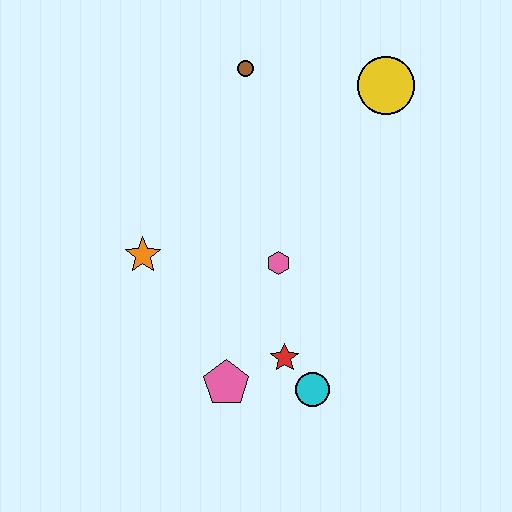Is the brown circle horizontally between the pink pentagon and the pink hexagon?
Yes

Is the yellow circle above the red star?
Yes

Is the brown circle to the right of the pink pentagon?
Yes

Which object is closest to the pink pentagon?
The red star is closest to the pink pentagon.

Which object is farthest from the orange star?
The yellow circle is farthest from the orange star.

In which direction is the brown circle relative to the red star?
The brown circle is above the red star.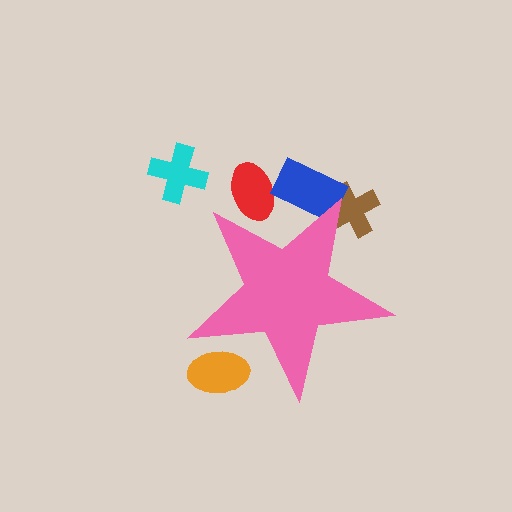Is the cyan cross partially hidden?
No, the cyan cross is fully visible.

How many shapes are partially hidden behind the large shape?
4 shapes are partially hidden.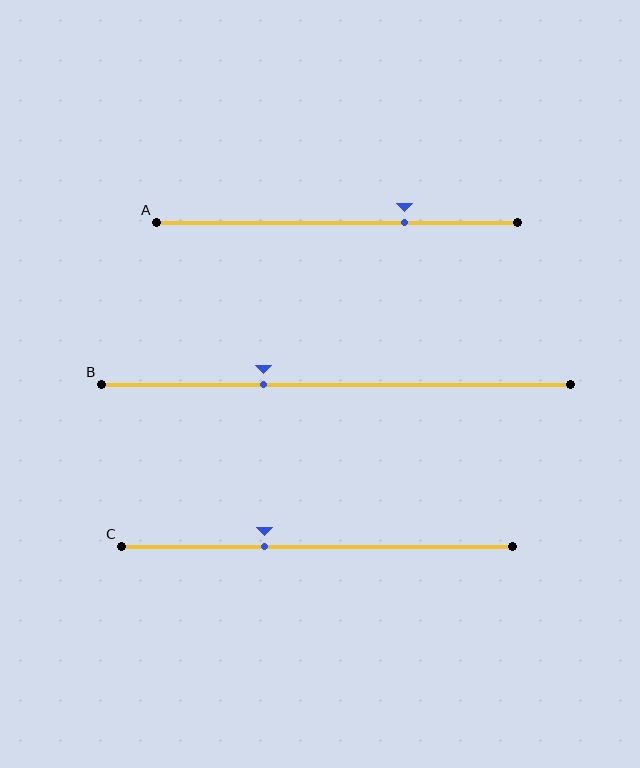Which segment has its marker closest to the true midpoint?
Segment C has its marker closest to the true midpoint.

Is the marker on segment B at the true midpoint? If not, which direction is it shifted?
No, the marker on segment B is shifted to the left by about 16% of the segment length.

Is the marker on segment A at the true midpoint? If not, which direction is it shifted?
No, the marker on segment A is shifted to the right by about 19% of the segment length.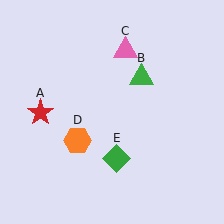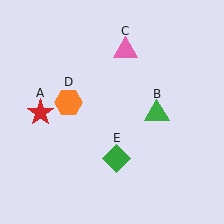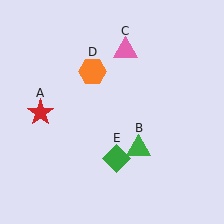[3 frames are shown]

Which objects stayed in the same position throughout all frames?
Red star (object A) and pink triangle (object C) and green diamond (object E) remained stationary.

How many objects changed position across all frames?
2 objects changed position: green triangle (object B), orange hexagon (object D).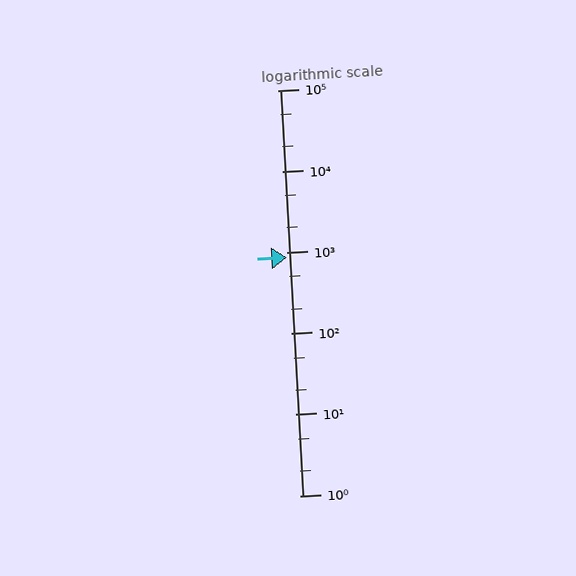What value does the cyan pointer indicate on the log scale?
The pointer indicates approximately 870.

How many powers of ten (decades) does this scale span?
The scale spans 5 decades, from 1 to 100000.